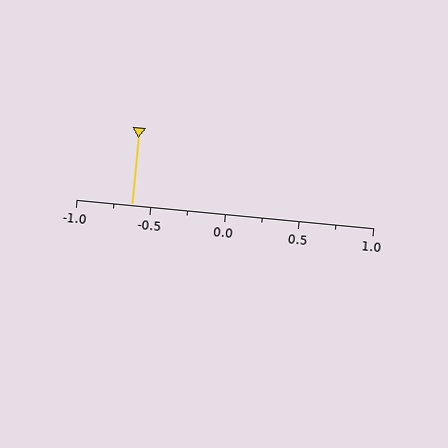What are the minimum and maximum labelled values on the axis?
The axis runs from -1.0 to 1.0.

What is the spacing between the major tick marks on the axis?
The major ticks are spaced 0.5 apart.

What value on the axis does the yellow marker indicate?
The marker indicates approximately -0.62.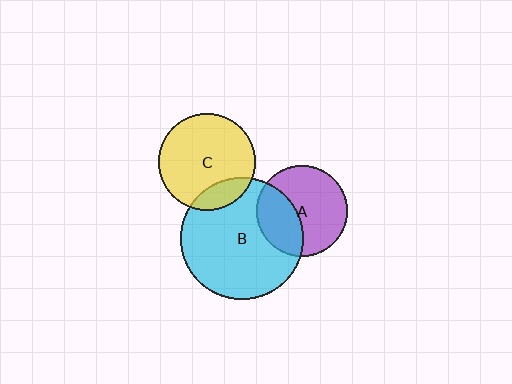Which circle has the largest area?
Circle B (cyan).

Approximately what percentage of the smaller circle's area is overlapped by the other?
Approximately 35%.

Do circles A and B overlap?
Yes.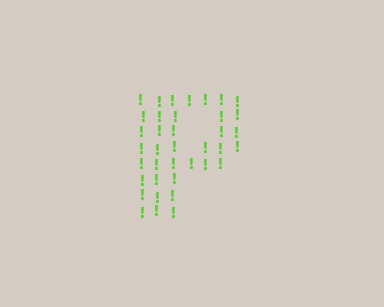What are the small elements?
The small elements are exclamation marks.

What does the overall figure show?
The overall figure shows the letter P.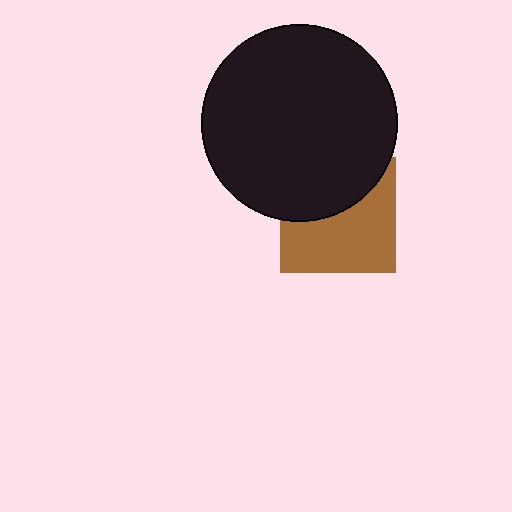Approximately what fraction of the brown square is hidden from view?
Roughly 42% of the brown square is hidden behind the black circle.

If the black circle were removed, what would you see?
You would see the complete brown square.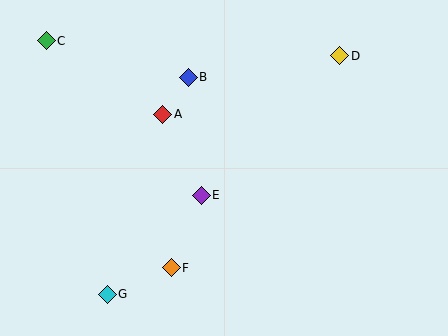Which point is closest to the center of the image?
Point E at (201, 195) is closest to the center.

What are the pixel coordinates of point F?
Point F is at (171, 268).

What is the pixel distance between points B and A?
The distance between B and A is 45 pixels.